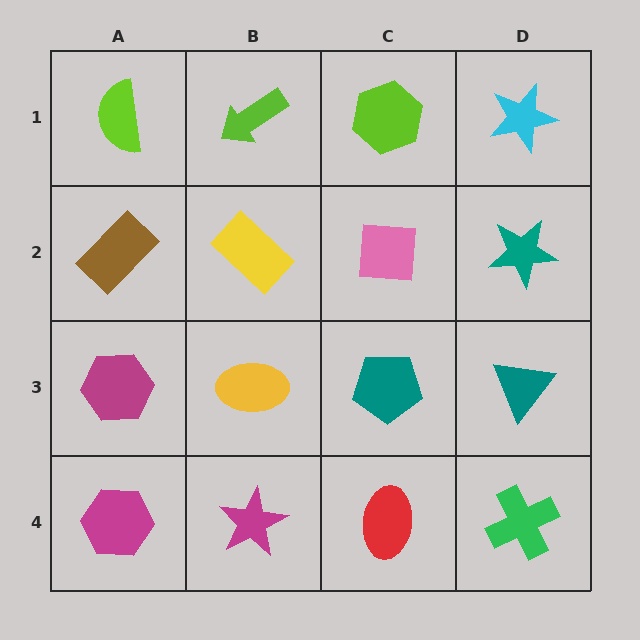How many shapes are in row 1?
4 shapes.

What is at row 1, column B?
A lime arrow.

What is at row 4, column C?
A red ellipse.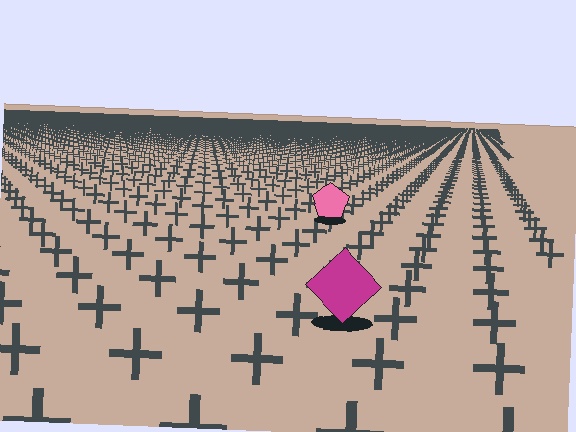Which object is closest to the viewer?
The magenta diamond is closest. The texture marks near it are larger and more spread out.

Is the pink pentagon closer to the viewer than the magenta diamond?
No. The magenta diamond is closer — you can tell from the texture gradient: the ground texture is coarser near it.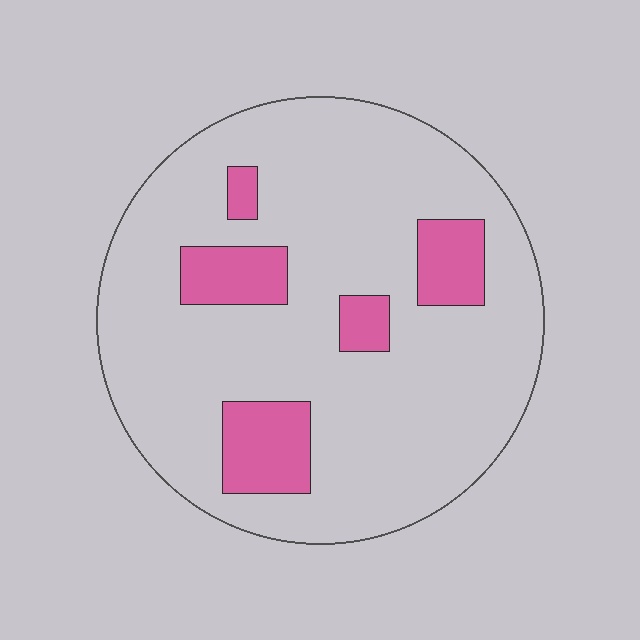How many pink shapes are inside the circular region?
5.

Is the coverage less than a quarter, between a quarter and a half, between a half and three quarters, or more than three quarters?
Less than a quarter.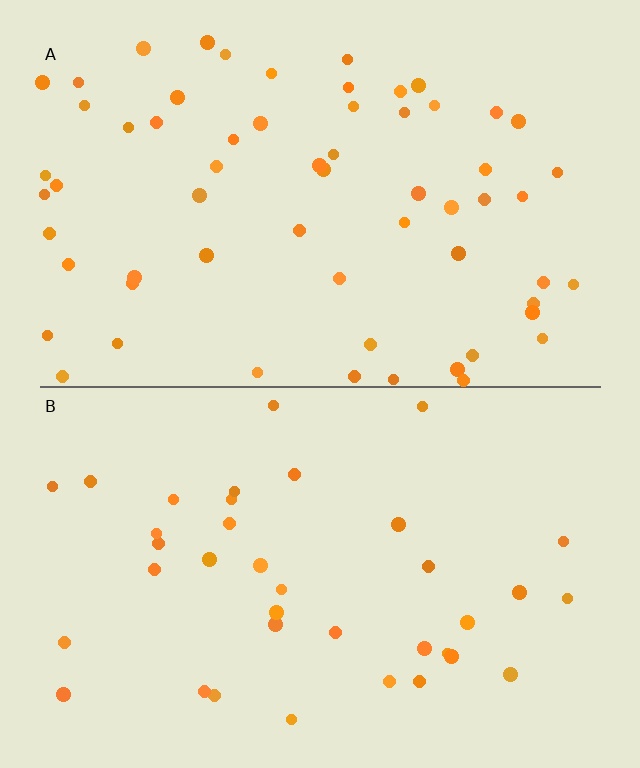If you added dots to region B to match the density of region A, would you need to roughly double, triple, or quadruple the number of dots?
Approximately double.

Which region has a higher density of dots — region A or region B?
A (the top).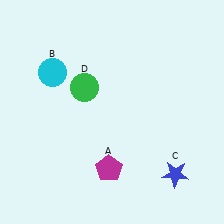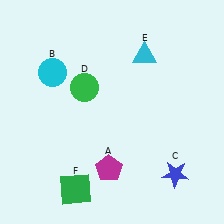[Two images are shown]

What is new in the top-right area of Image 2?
A cyan triangle (E) was added in the top-right area of Image 2.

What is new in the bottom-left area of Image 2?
A green square (F) was added in the bottom-left area of Image 2.